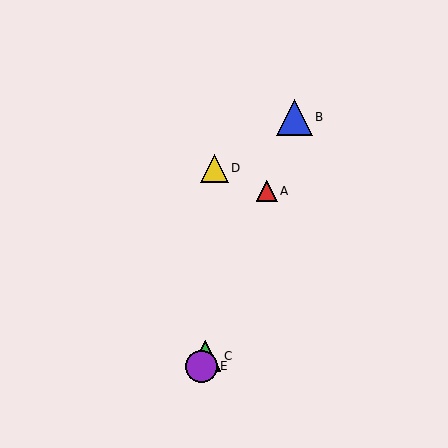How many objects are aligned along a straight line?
4 objects (A, B, C, E) are aligned along a straight line.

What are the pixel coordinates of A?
Object A is at (267, 191).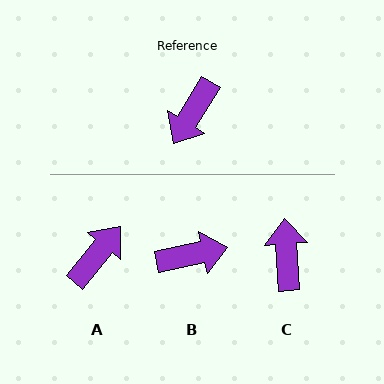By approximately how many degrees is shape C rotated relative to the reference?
Approximately 145 degrees clockwise.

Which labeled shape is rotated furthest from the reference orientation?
A, about 172 degrees away.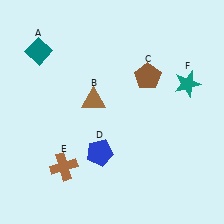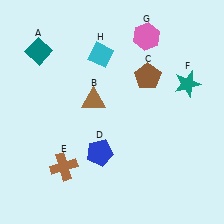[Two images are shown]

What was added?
A pink hexagon (G), a cyan diamond (H) were added in Image 2.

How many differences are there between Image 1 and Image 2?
There are 2 differences between the two images.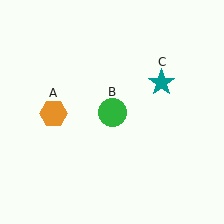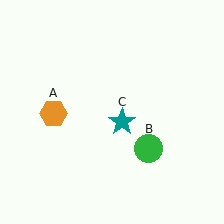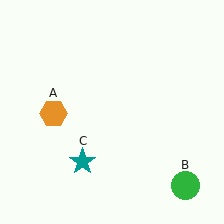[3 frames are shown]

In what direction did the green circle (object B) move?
The green circle (object B) moved down and to the right.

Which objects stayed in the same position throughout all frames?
Orange hexagon (object A) remained stationary.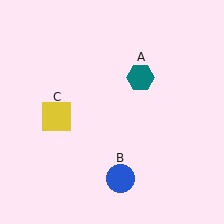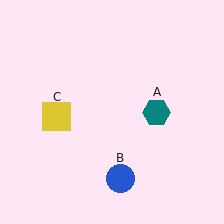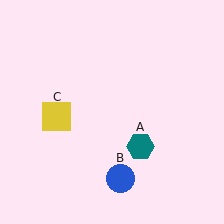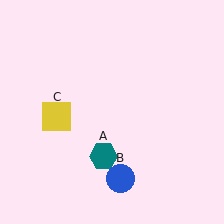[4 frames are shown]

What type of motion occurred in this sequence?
The teal hexagon (object A) rotated clockwise around the center of the scene.